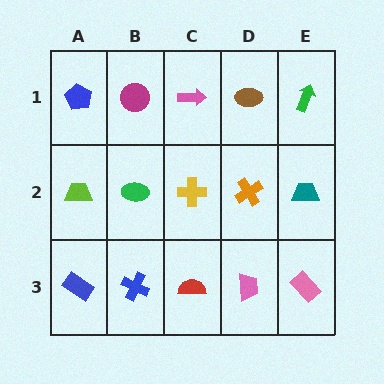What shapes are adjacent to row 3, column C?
A yellow cross (row 2, column C), a blue cross (row 3, column B), a pink trapezoid (row 3, column D).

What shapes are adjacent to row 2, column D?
A brown ellipse (row 1, column D), a pink trapezoid (row 3, column D), a yellow cross (row 2, column C), a teal trapezoid (row 2, column E).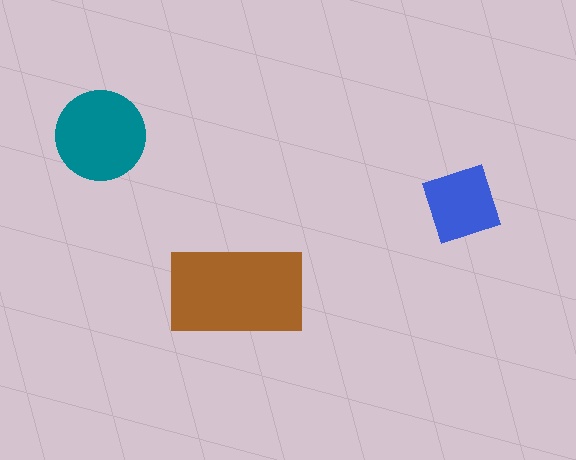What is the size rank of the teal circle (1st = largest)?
2nd.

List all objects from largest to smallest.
The brown rectangle, the teal circle, the blue diamond.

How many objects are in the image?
There are 3 objects in the image.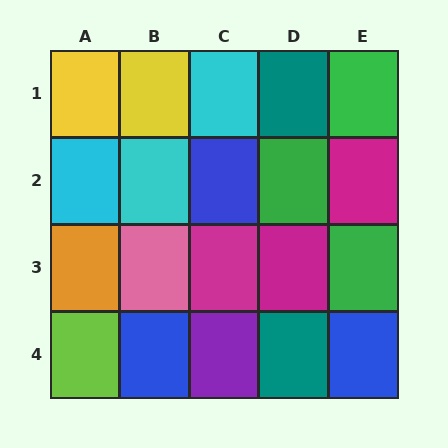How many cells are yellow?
2 cells are yellow.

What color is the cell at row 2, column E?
Magenta.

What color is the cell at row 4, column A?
Lime.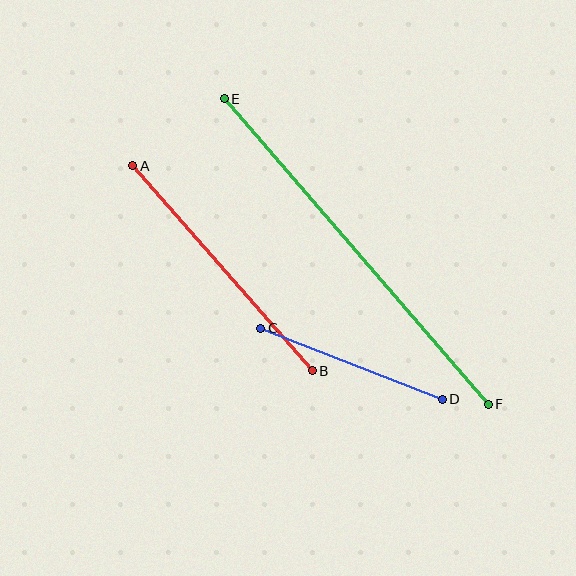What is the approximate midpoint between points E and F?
The midpoint is at approximately (356, 252) pixels.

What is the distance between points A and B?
The distance is approximately 272 pixels.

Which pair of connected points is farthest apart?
Points E and F are farthest apart.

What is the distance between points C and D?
The distance is approximately 195 pixels.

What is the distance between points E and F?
The distance is approximately 404 pixels.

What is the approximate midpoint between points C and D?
The midpoint is at approximately (351, 364) pixels.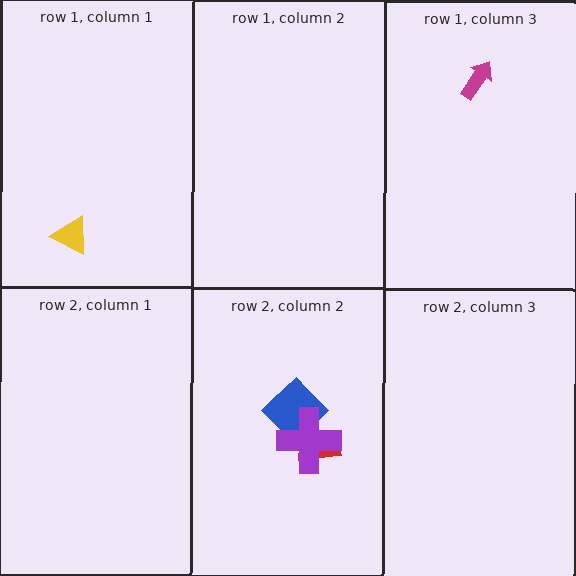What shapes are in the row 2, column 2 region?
The blue diamond, the red semicircle, the purple cross.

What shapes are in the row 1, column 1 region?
The yellow triangle.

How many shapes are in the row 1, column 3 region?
1.